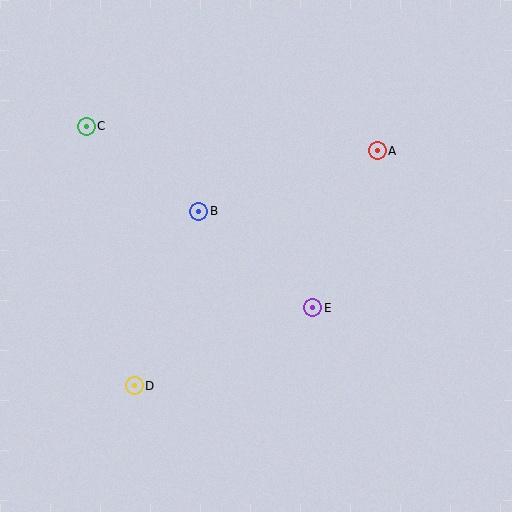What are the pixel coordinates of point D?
Point D is at (134, 386).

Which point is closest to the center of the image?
Point B at (199, 211) is closest to the center.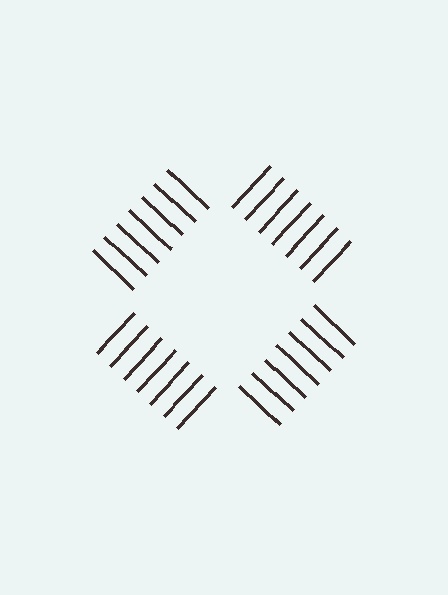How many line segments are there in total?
28 — 7 along each of the 4 edges.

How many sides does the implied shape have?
4 sides — the line-ends trace a square.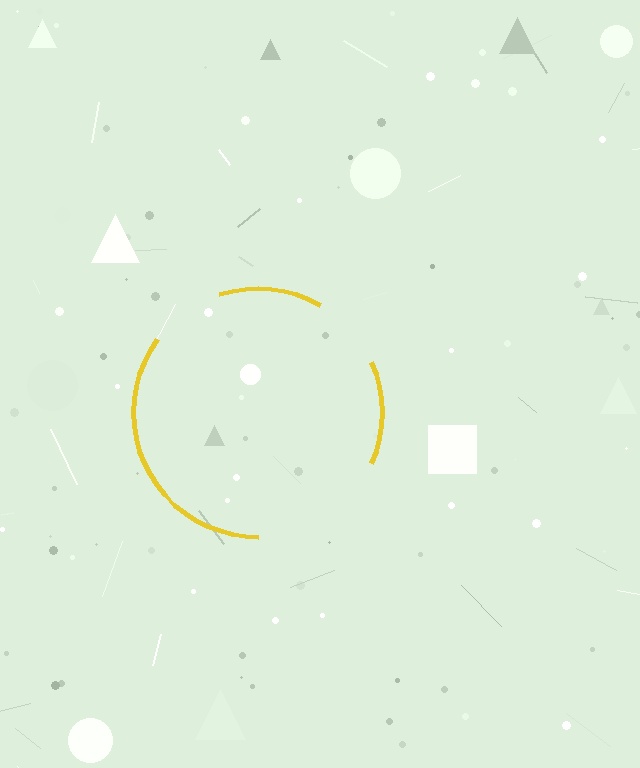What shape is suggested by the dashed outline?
The dashed outline suggests a circle.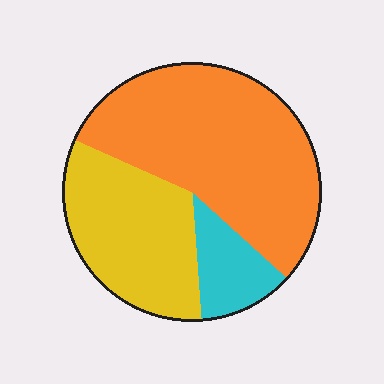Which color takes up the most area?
Orange, at roughly 55%.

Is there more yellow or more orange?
Orange.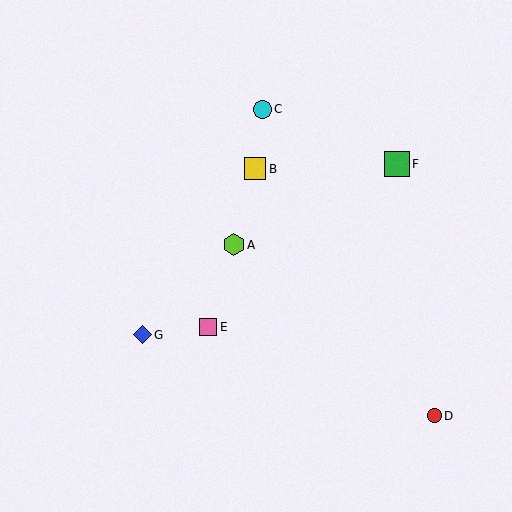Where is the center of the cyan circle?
The center of the cyan circle is at (262, 109).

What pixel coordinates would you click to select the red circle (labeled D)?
Click at (434, 416) to select the red circle D.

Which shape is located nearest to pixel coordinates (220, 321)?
The pink square (labeled E) at (208, 327) is nearest to that location.